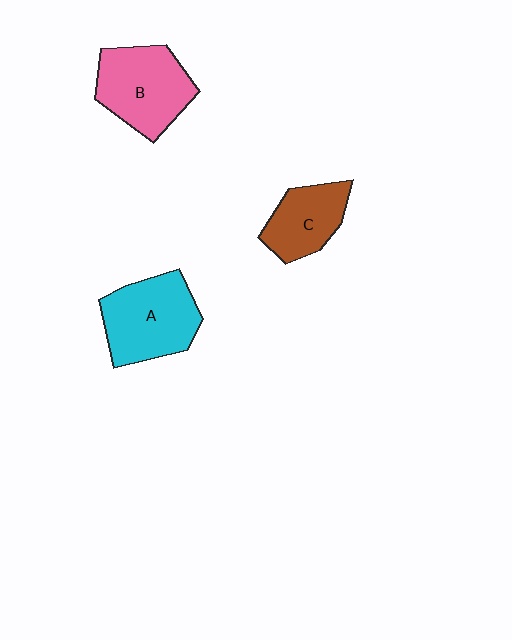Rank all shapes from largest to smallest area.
From largest to smallest: A (cyan), B (pink), C (brown).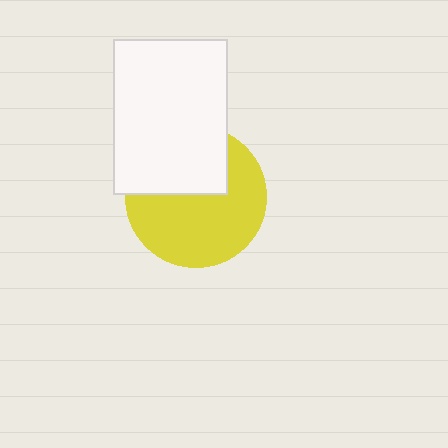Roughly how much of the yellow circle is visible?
About half of it is visible (roughly 62%).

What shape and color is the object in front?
The object in front is a white rectangle.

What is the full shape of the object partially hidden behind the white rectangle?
The partially hidden object is a yellow circle.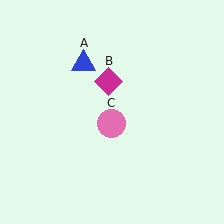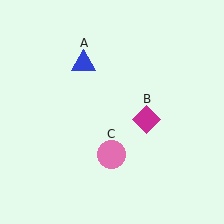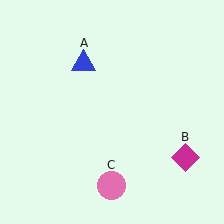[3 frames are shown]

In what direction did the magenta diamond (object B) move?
The magenta diamond (object B) moved down and to the right.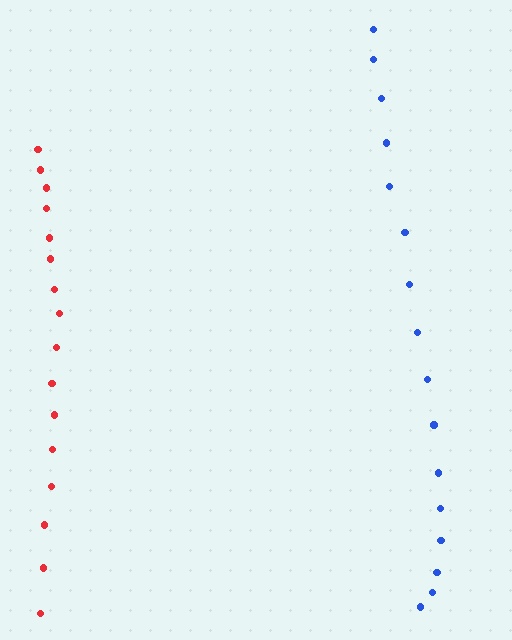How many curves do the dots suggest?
There are 2 distinct paths.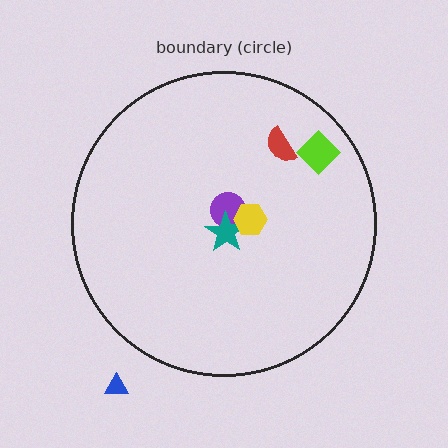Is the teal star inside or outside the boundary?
Inside.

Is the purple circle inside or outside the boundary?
Inside.